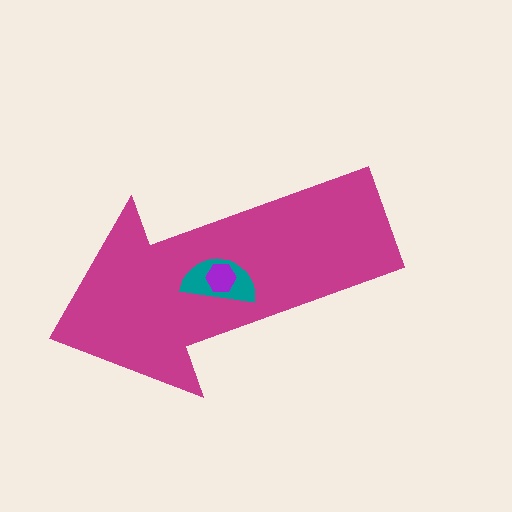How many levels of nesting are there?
3.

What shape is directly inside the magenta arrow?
The teal semicircle.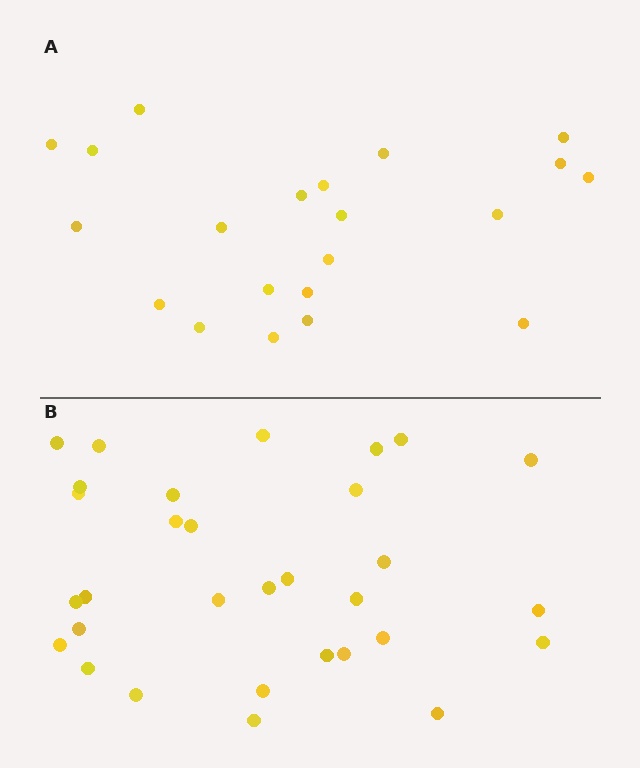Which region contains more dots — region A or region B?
Region B (the bottom region) has more dots.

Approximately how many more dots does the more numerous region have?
Region B has roughly 10 or so more dots than region A.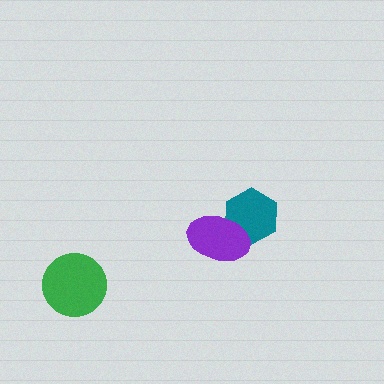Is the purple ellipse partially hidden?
No, no other shape covers it.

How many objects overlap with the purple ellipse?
1 object overlaps with the purple ellipse.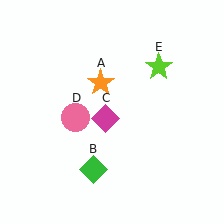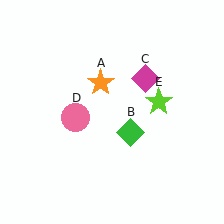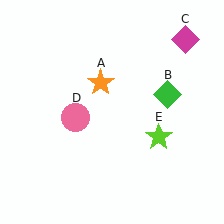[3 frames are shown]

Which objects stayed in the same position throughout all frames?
Orange star (object A) and pink circle (object D) remained stationary.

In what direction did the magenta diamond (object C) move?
The magenta diamond (object C) moved up and to the right.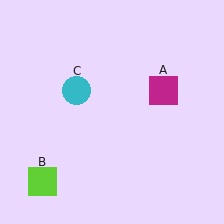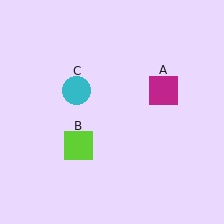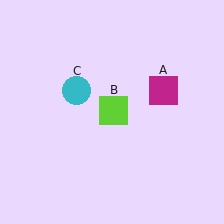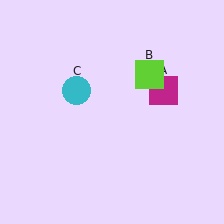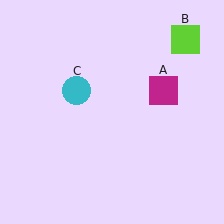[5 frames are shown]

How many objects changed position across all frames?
1 object changed position: lime square (object B).